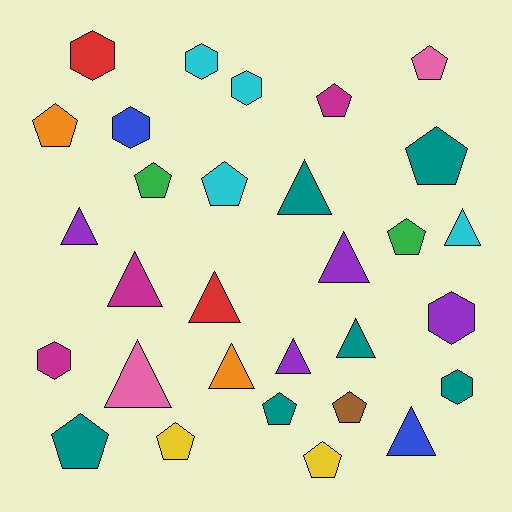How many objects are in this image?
There are 30 objects.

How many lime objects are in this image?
There are no lime objects.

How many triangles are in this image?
There are 11 triangles.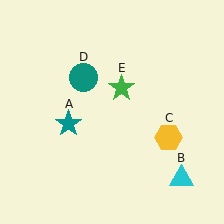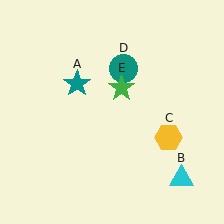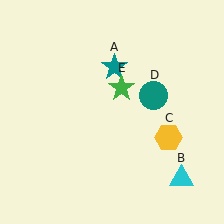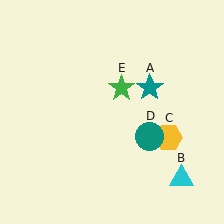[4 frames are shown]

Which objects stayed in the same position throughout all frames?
Cyan triangle (object B) and yellow hexagon (object C) and green star (object E) remained stationary.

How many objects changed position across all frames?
2 objects changed position: teal star (object A), teal circle (object D).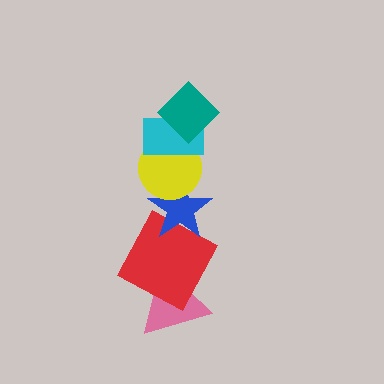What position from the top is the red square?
The red square is 5th from the top.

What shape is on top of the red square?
The blue star is on top of the red square.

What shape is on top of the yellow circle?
The cyan rectangle is on top of the yellow circle.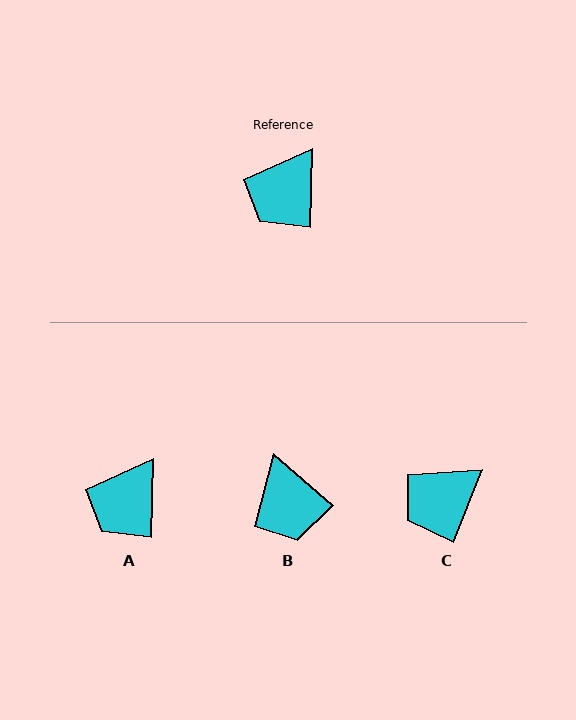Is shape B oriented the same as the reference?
No, it is off by about 51 degrees.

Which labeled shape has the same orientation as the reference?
A.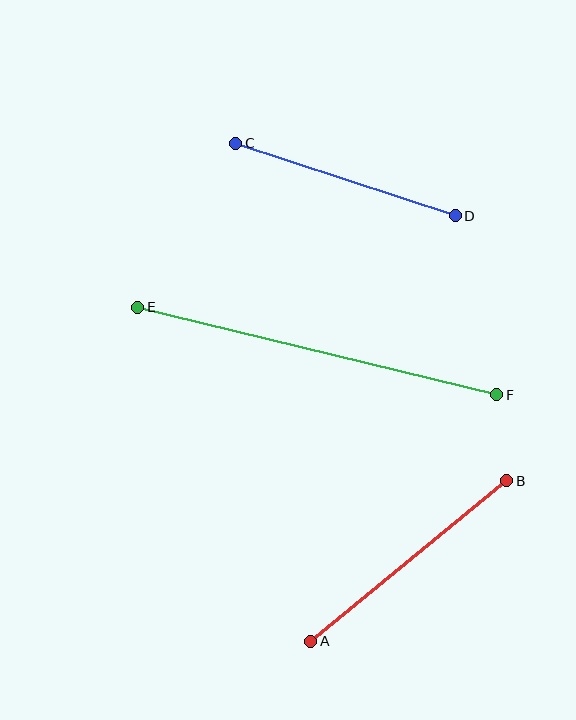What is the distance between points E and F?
The distance is approximately 370 pixels.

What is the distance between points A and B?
The distance is approximately 253 pixels.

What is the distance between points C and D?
The distance is approximately 231 pixels.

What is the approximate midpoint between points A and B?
The midpoint is at approximately (409, 561) pixels.